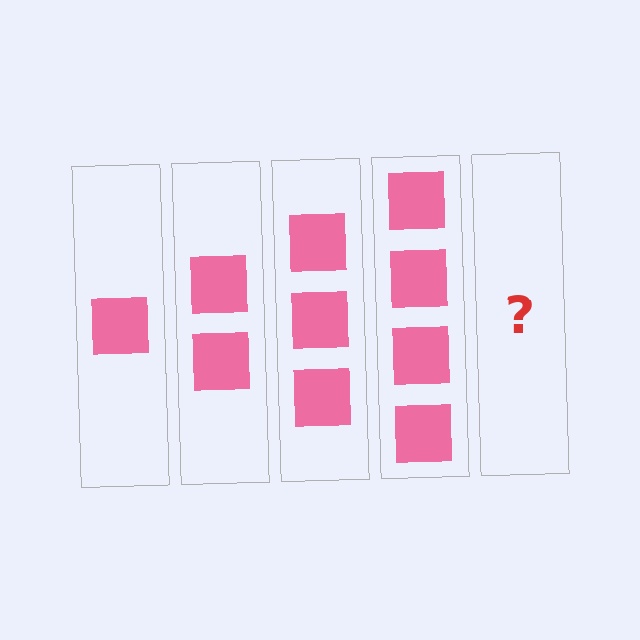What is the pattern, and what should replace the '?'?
The pattern is that each step adds one more square. The '?' should be 5 squares.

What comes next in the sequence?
The next element should be 5 squares.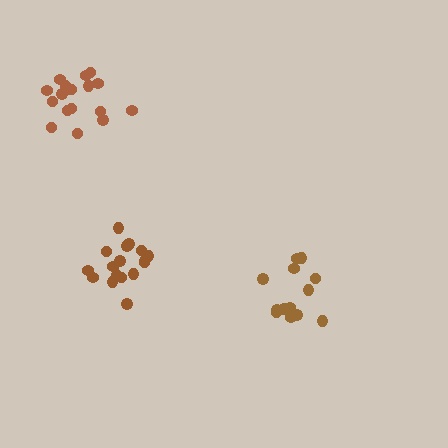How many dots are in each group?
Group 1: 13 dots, Group 2: 18 dots, Group 3: 18 dots (49 total).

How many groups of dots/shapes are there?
There are 3 groups.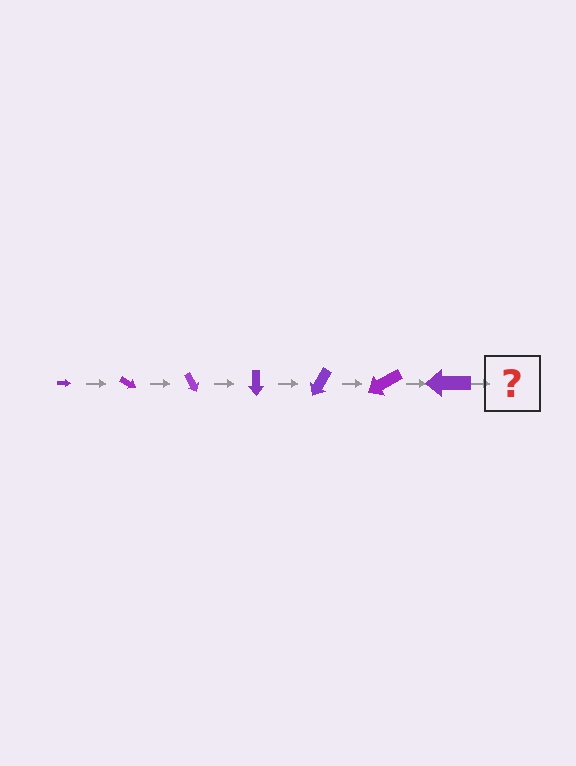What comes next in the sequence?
The next element should be an arrow, larger than the previous one and rotated 210 degrees from the start.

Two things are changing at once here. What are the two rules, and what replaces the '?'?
The two rules are that the arrow grows larger each step and it rotates 30 degrees each step. The '?' should be an arrow, larger than the previous one and rotated 210 degrees from the start.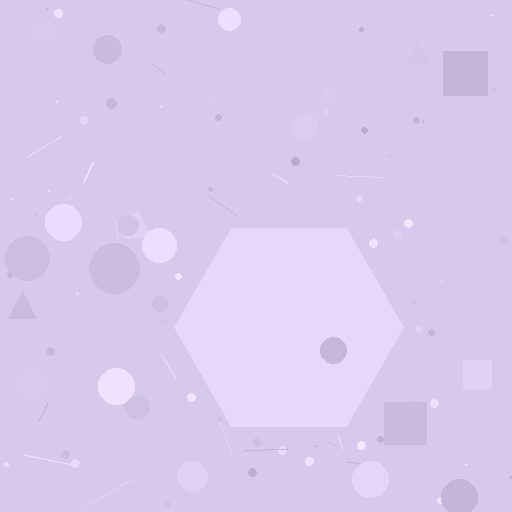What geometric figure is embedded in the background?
A hexagon is embedded in the background.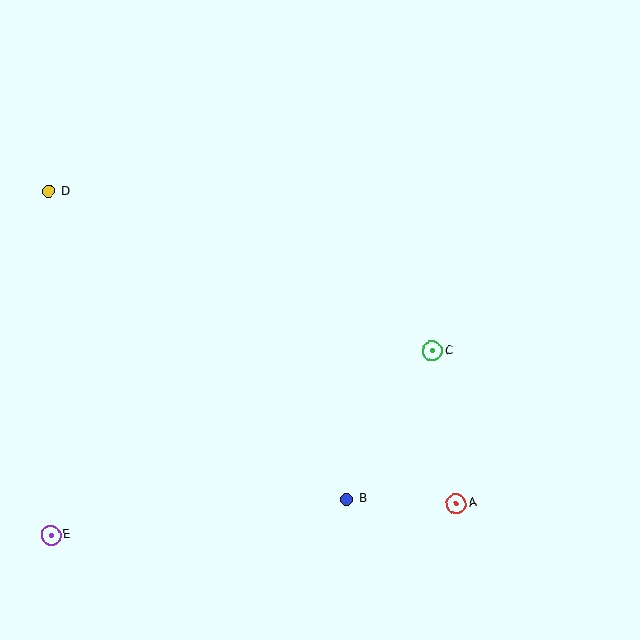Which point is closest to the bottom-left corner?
Point E is closest to the bottom-left corner.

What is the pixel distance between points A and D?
The distance between A and D is 513 pixels.